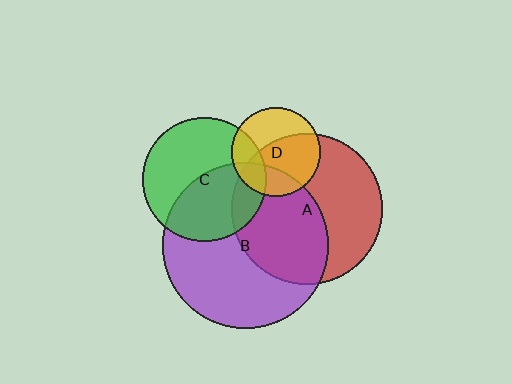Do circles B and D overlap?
Yes.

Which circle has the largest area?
Circle B (purple).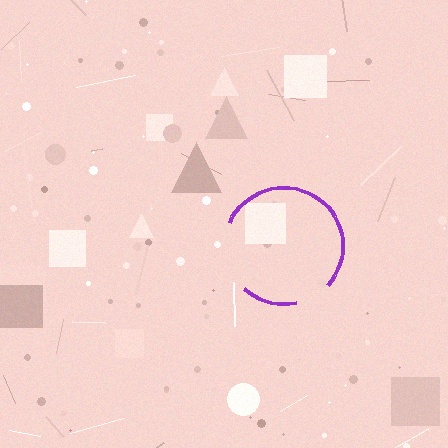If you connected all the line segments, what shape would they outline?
They would outline a circle.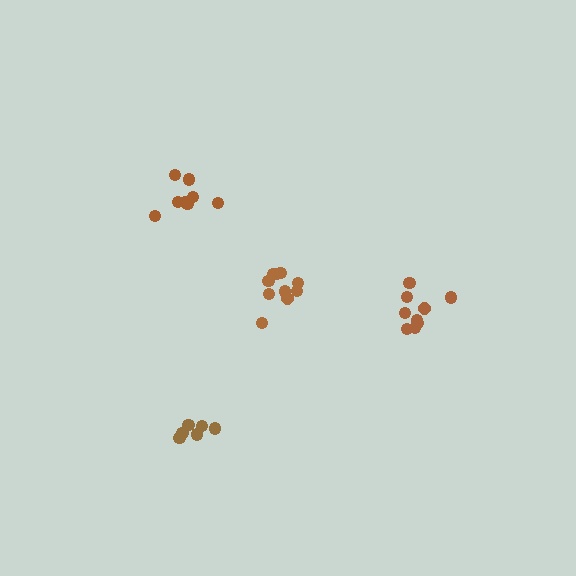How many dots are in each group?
Group 1: 9 dots, Group 2: 6 dots, Group 3: 10 dots, Group 4: 8 dots (33 total).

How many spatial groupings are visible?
There are 4 spatial groupings.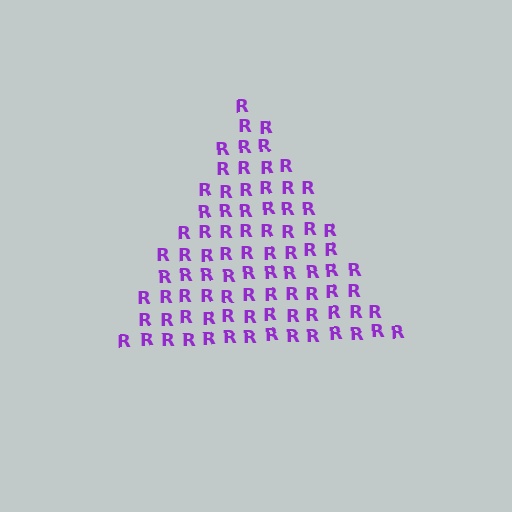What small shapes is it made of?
It is made of small letter R's.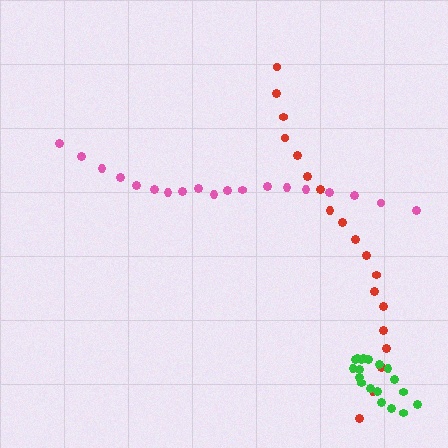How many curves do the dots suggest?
There are 3 distinct paths.